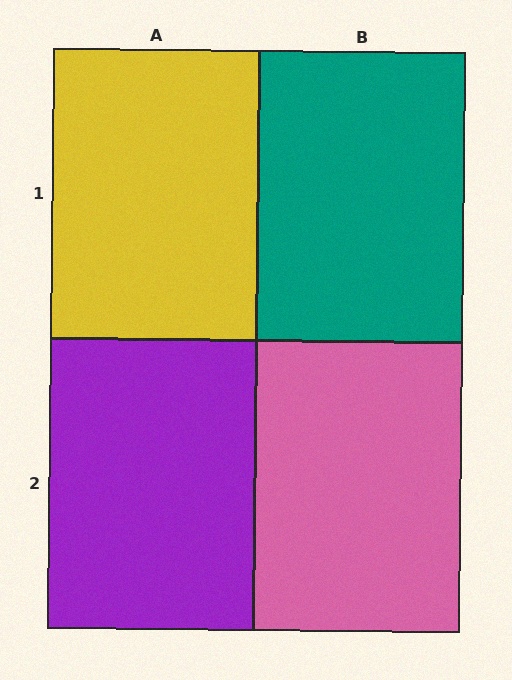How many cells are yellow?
1 cell is yellow.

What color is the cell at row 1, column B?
Teal.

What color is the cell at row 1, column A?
Yellow.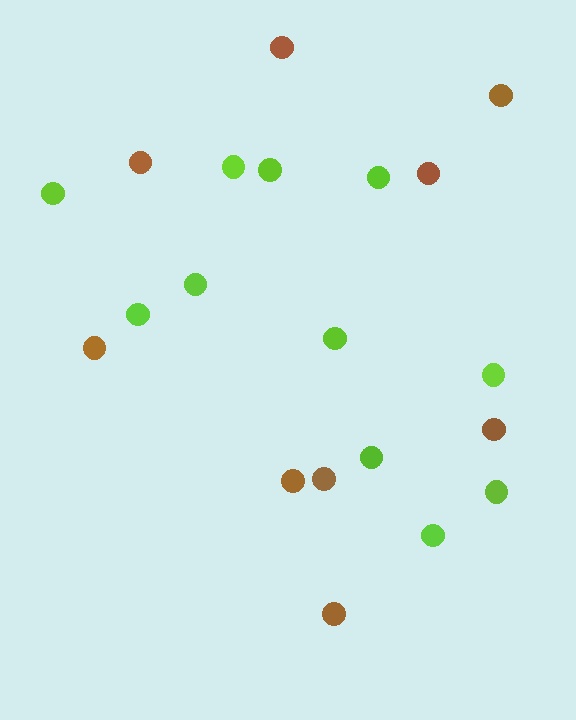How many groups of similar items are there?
There are 2 groups: one group of lime circles (11) and one group of brown circles (9).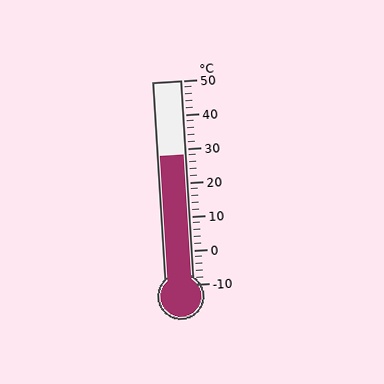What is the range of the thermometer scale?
The thermometer scale ranges from -10°C to 50°C.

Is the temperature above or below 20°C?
The temperature is above 20°C.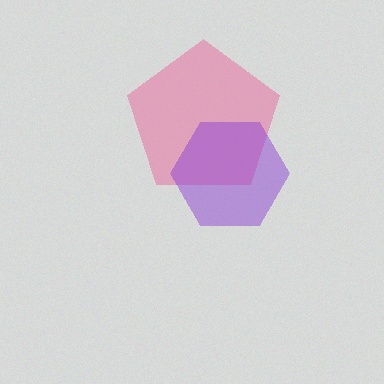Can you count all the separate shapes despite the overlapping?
Yes, there are 2 separate shapes.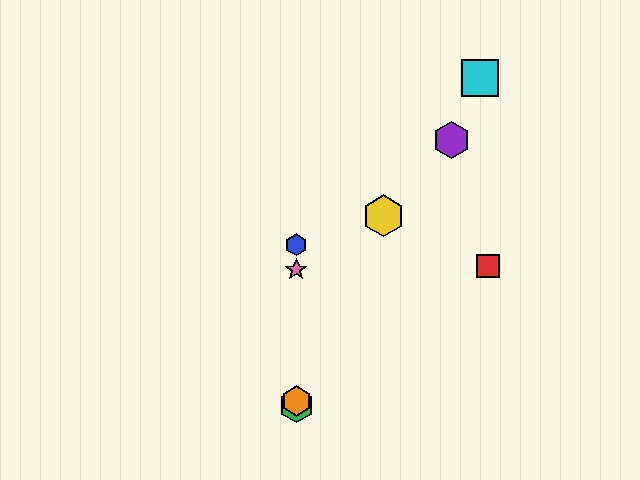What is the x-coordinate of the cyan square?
The cyan square is at x≈480.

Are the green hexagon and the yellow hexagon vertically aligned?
No, the green hexagon is at x≈296 and the yellow hexagon is at x≈383.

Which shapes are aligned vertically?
The blue hexagon, the green hexagon, the orange hexagon, the pink star are aligned vertically.